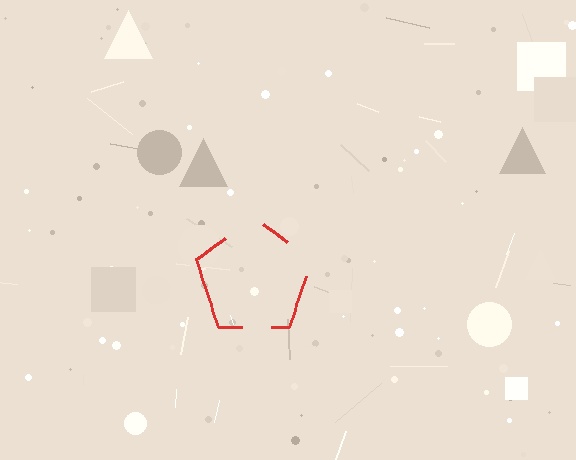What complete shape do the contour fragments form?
The contour fragments form a pentagon.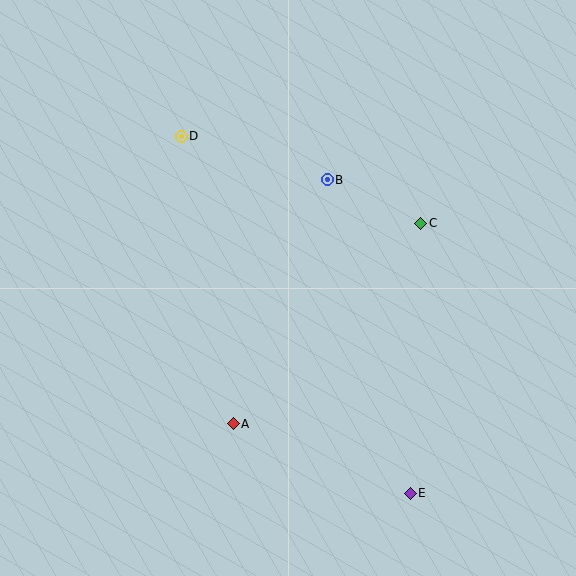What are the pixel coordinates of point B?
Point B is at (327, 180).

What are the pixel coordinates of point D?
Point D is at (181, 136).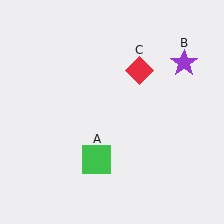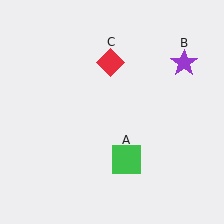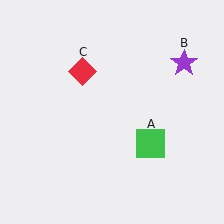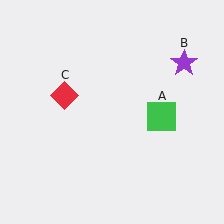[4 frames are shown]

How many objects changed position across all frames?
2 objects changed position: green square (object A), red diamond (object C).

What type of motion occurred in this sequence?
The green square (object A), red diamond (object C) rotated counterclockwise around the center of the scene.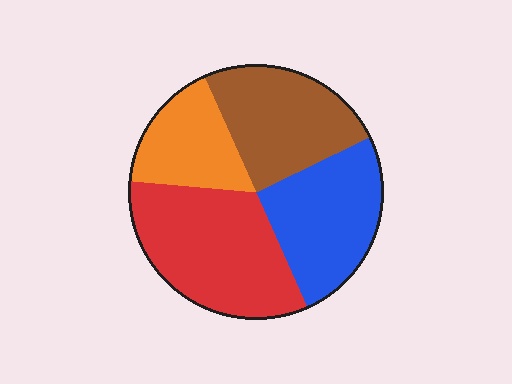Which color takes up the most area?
Red, at roughly 35%.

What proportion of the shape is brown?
Brown covers 25% of the shape.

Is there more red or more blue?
Red.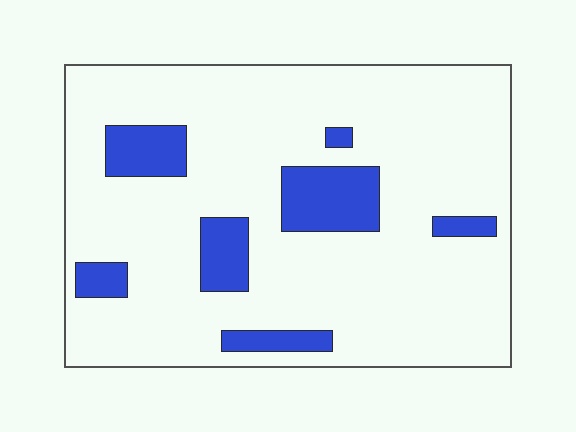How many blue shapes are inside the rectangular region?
7.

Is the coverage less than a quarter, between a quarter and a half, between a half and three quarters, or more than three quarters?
Less than a quarter.